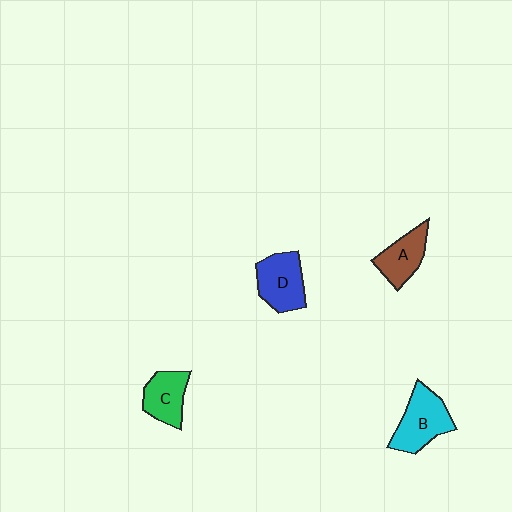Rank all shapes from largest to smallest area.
From largest to smallest: B (cyan), D (blue), A (brown), C (green).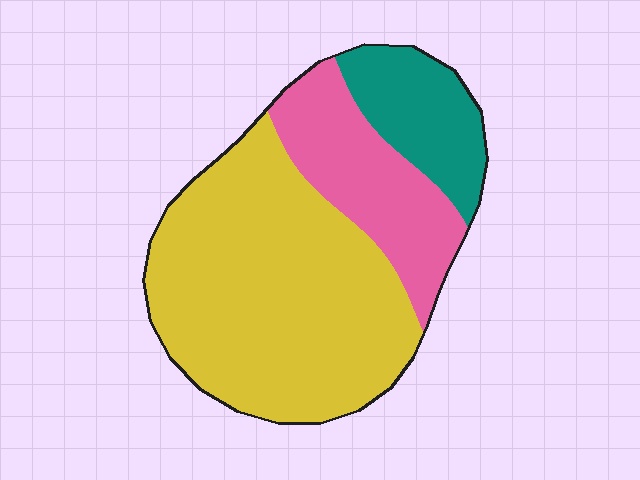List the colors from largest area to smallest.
From largest to smallest: yellow, pink, teal.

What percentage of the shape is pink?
Pink covers roughly 25% of the shape.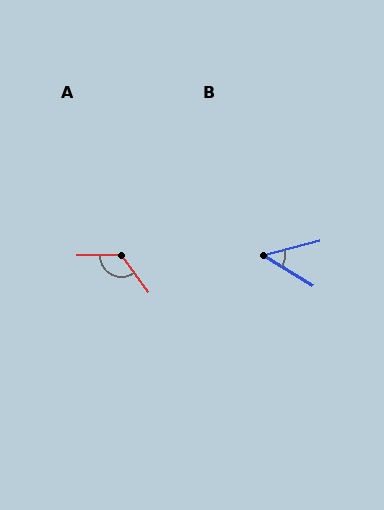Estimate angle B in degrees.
Approximately 46 degrees.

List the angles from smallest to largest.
B (46°), A (125°).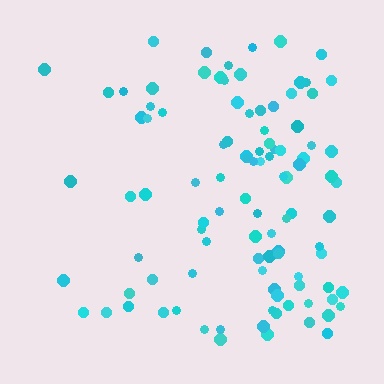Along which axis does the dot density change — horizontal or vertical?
Horizontal.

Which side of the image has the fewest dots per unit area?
The left.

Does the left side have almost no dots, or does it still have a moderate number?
Still a moderate number, just noticeably fewer than the right.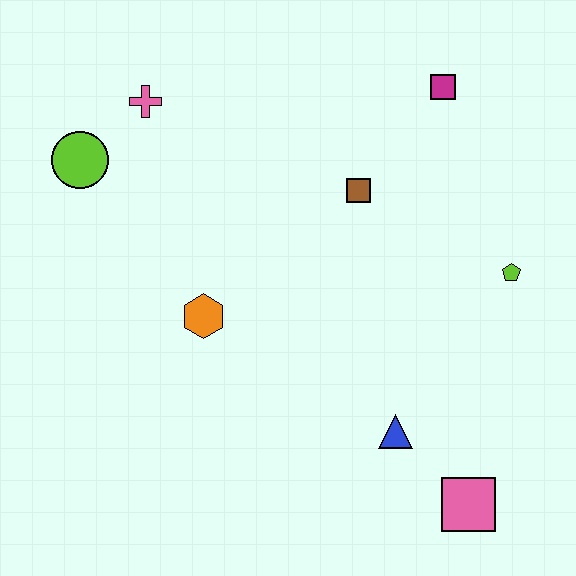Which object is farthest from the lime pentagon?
The lime circle is farthest from the lime pentagon.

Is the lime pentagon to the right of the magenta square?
Yes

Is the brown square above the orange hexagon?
Yes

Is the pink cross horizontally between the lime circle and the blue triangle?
Yes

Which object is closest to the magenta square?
The brown square is closest to the magenta square.